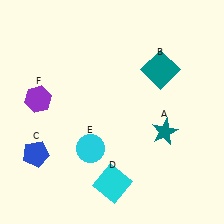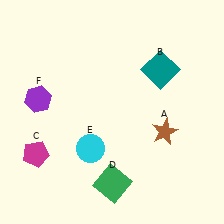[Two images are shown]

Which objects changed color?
A changed from teal to brown. C changed from blue to magenta. D changed from cyan to green.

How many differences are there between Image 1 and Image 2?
There are 3 differences between the two images.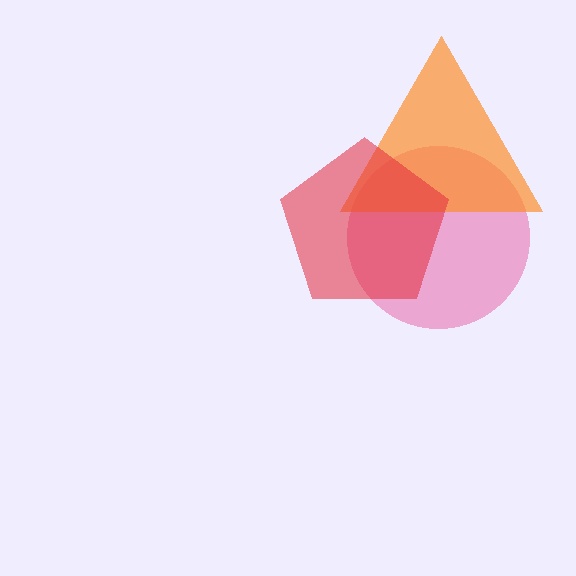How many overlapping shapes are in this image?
There are 3 overlapping shapes in the image.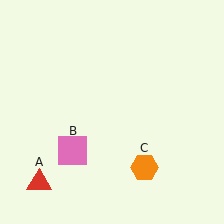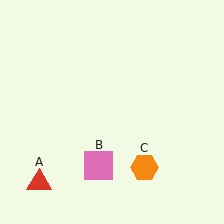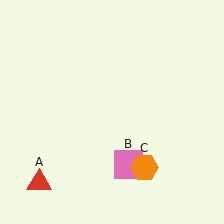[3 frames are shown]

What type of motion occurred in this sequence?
The pink square (object B) rotated counterclockwise around the center of the scene.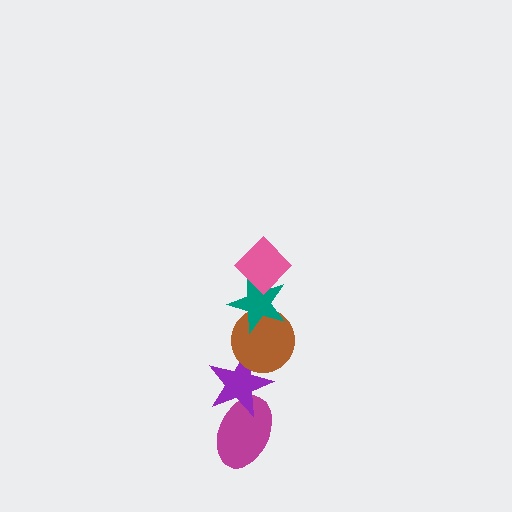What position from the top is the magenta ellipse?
The magenta ellipse is 5th from the top.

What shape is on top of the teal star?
The pink diamond is on top of the teal star.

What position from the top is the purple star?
The purple star is 4th from the top.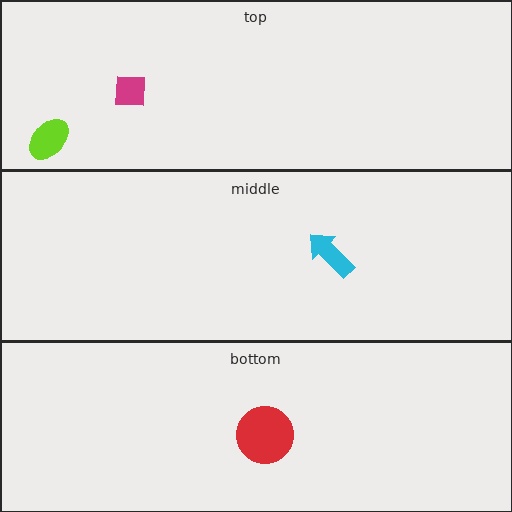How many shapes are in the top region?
2.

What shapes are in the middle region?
The cyan arrow.